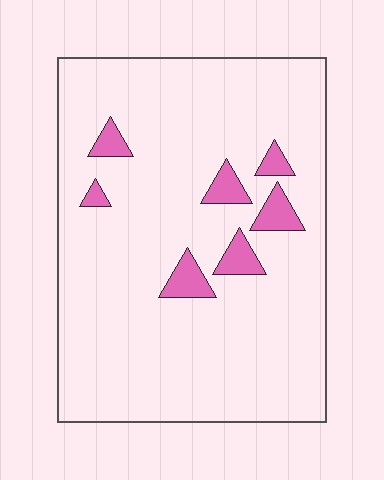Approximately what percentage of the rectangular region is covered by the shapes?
Approximately 10%.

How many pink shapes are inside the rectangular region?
7.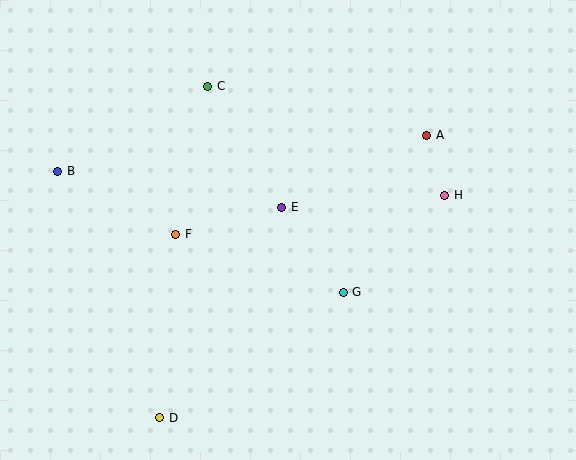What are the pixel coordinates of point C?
Point C is at (208, 86).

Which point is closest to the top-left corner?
Point B is closest to the top-left corner.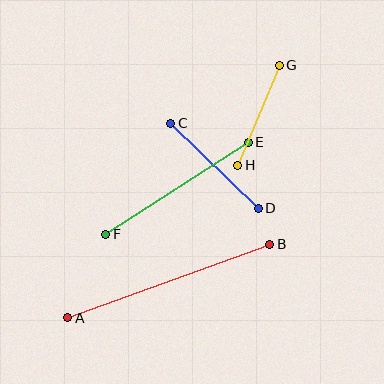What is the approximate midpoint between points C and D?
The midpoint is at approximately (214, 166) pixels.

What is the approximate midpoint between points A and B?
The midpoint is at approximately (169, 281) pixels.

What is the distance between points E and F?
The distance is approximately 169 pixels.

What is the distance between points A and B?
The distance is approximately 215 pixels.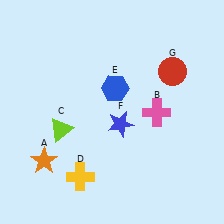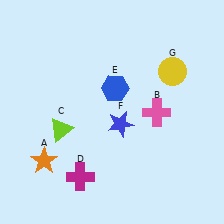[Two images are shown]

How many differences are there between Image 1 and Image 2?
There are 2 differences between the two images.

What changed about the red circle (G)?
In Image 1, G is red. In Image 2, it changed to yellow.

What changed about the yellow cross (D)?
In Image 1, D is yellow. In Image 2, it changed to magenta.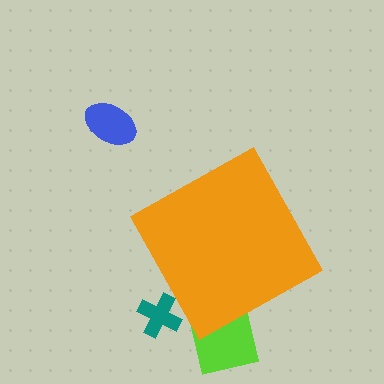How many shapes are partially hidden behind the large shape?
2 shapes are partially hidden.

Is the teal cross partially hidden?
Yes, the teal cross is partially hidden behind the orange diamond.